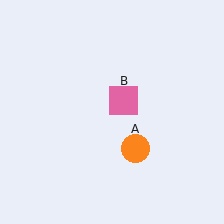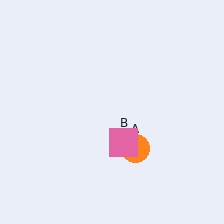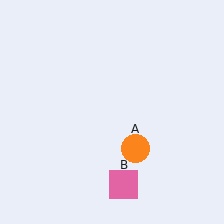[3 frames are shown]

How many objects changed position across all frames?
1 object changed position: pink square (object B).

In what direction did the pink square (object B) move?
The pink square (object B) moved down.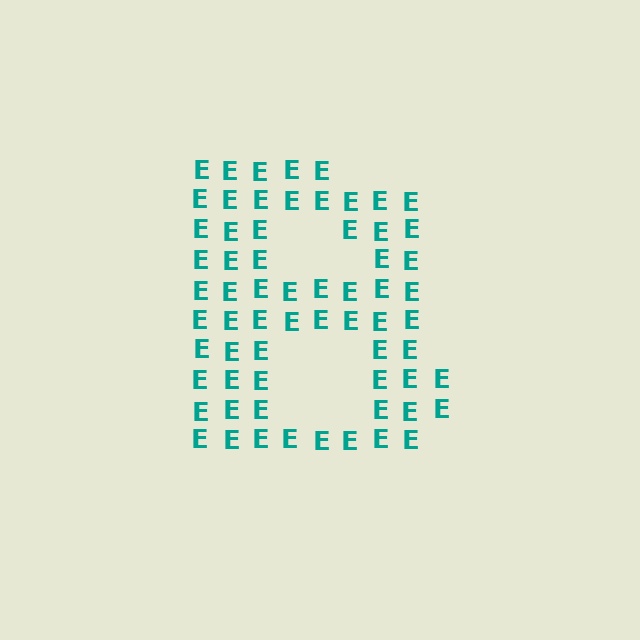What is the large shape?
The large shape is the letter B.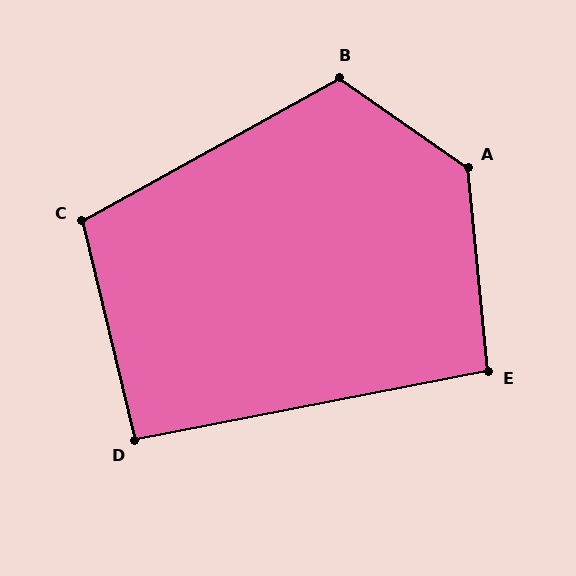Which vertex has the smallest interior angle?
D, at approximately 92 degrees.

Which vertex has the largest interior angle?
A, at approximately 131 degrees.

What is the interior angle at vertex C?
Approximately 106 degrees (obtuse).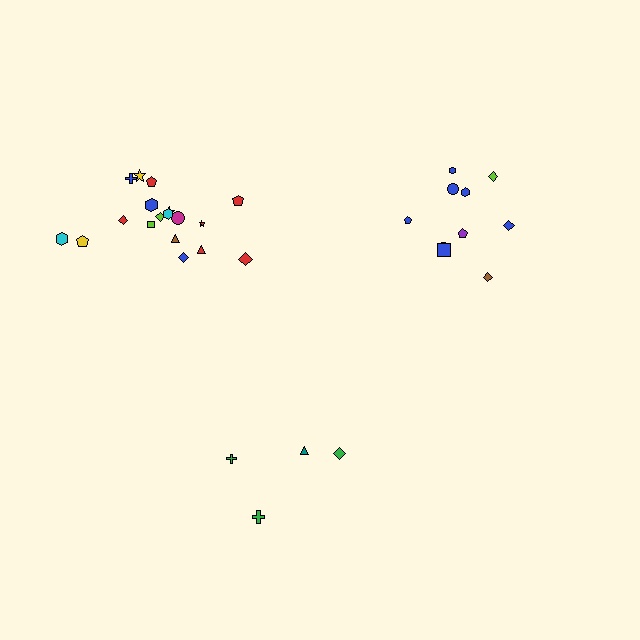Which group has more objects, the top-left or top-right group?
The top-left group.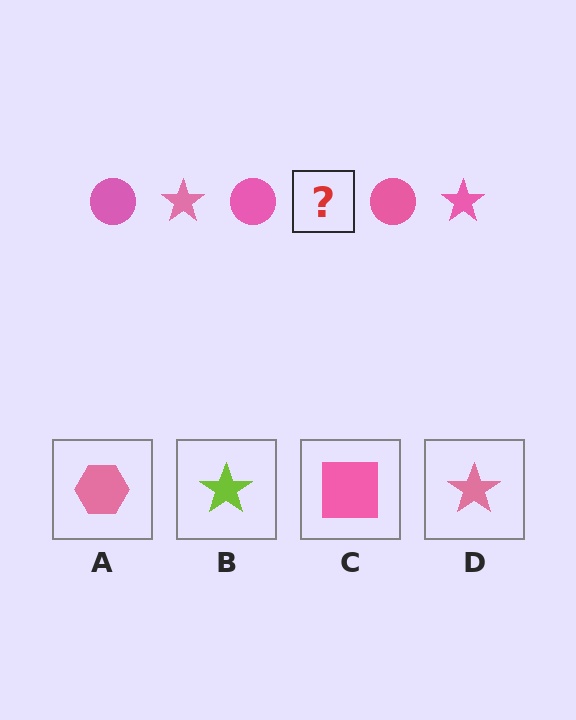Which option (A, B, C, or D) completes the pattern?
D.